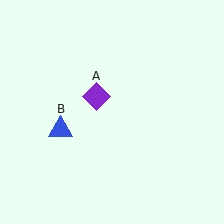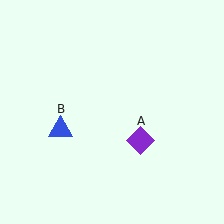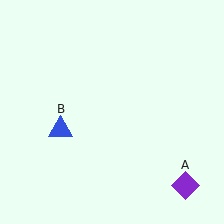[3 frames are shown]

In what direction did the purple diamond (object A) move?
The purple diamond (object A) moved down and to the right.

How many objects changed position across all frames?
1 object changed position: purple diamond (object A).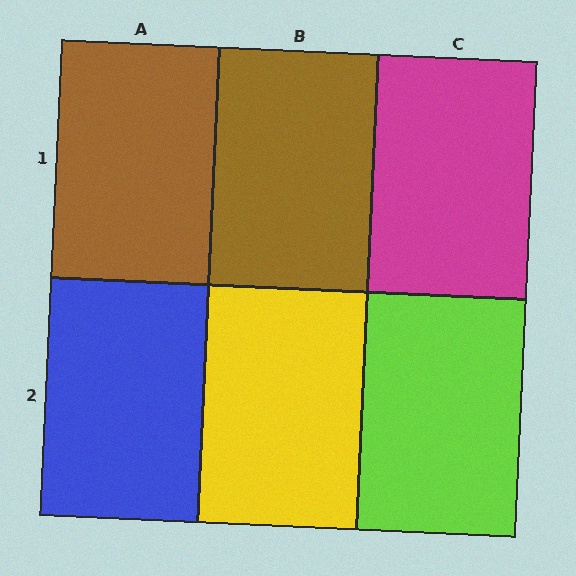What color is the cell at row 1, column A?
Brown.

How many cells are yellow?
1 cell is yellow.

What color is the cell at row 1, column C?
Magenta.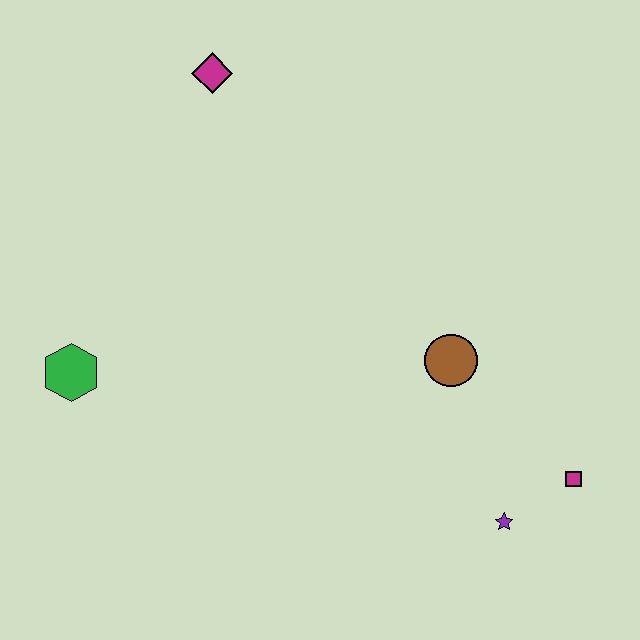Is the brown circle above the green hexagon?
Yes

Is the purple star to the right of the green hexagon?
Yes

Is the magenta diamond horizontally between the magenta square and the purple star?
No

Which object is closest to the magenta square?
The purple star is closest to the magenta square.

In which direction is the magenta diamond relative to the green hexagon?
The magenta diamond is above the green hexagon.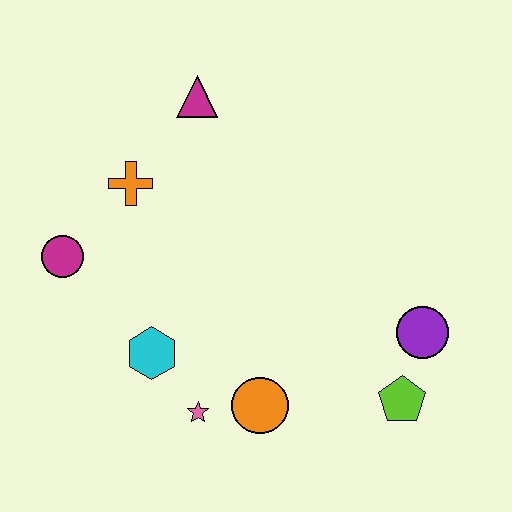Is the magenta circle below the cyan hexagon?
No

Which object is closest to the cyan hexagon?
The pink star is closest to the cyan hexagon.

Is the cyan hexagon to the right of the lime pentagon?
No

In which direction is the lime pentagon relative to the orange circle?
The lime pentagon is to the right of the orange circle.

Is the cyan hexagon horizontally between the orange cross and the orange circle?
Yes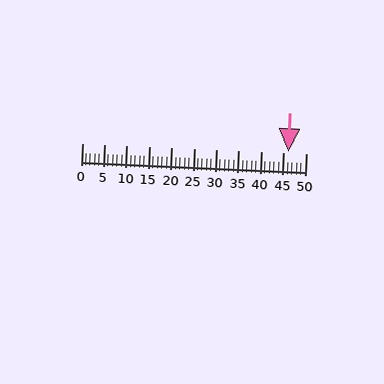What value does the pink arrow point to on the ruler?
The pink arrow points to approximately 46.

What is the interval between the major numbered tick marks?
The major tick marks are spaced 5 units apart.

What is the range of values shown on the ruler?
The ruler shows values from 0 to 50.